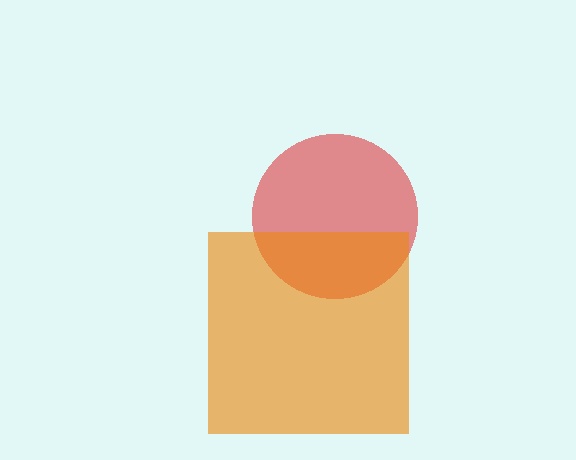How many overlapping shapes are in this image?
There are 2 overlapping shapes in the image.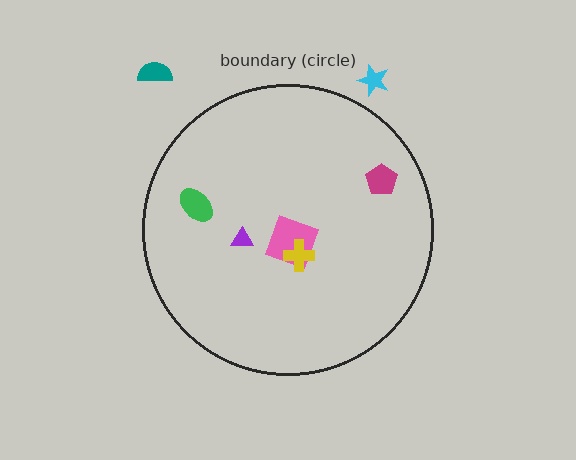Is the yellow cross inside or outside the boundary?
Inside.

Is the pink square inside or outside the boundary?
Inside.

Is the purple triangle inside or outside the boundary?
Inside.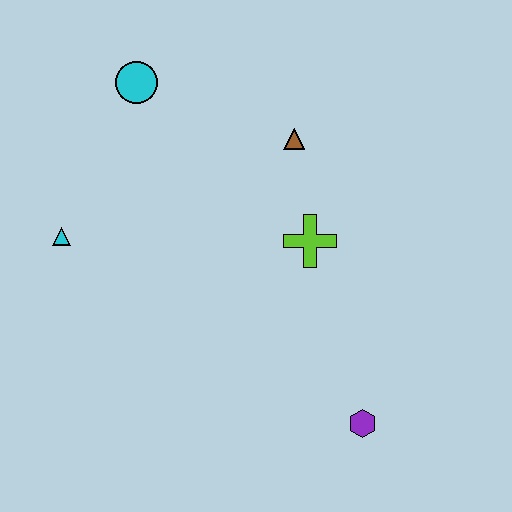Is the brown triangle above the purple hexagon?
Yes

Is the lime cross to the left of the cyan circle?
No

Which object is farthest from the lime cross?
The cyan triangle is farthest from the lime cross.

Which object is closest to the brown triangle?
The lime cross is closest to the brown triangle.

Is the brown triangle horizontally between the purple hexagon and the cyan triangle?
Yes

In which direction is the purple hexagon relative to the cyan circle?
The purple hexagon is below the cyan circle.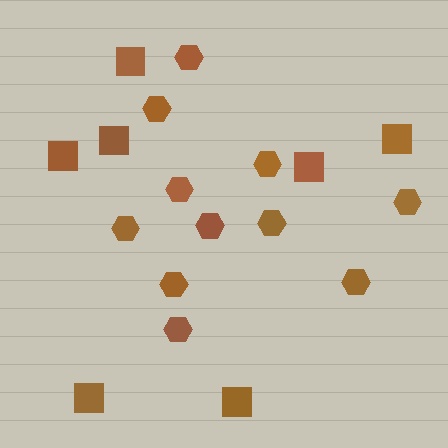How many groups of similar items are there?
There are 2 groups: one group of hexagons (11) and one group of squares (7).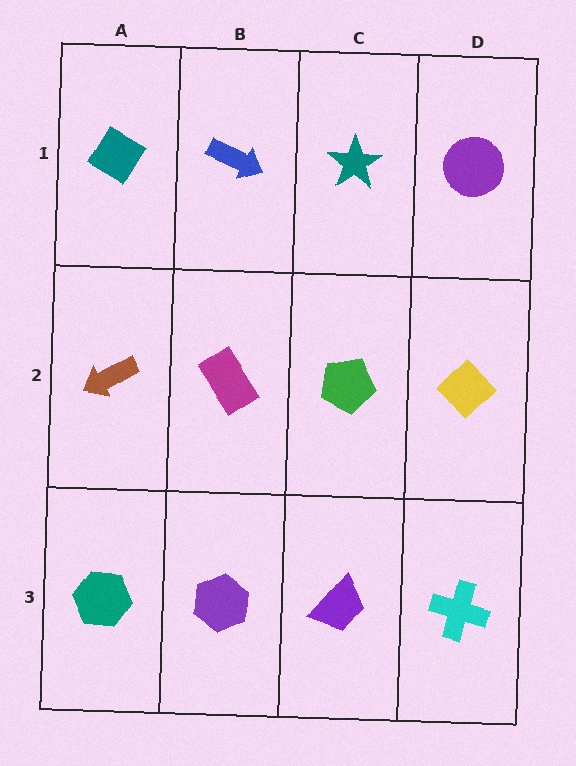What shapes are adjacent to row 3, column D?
A yellow diamond (row 2, column D), a purple trapezoid (row 3, column C).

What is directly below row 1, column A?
A brown arrow.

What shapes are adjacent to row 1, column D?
A yellow diamond (row 2, column D), a teal star (row 1, column C).